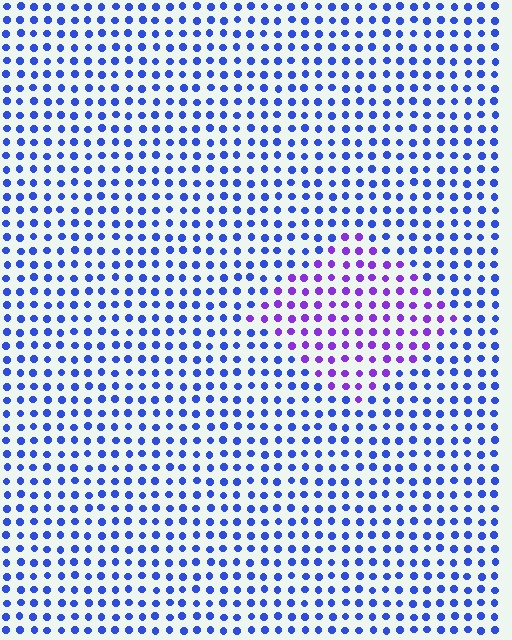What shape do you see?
I see a diamond.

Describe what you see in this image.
The image is filled with small blue elements in a uniform arrangement. A diamond-shaped region is visible where the elements are tinted to a slightly different hue, forming a subtle color boundary.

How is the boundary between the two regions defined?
The boundary is defined purely by a slight shift in hue (about 42 degrees). Spacing, size, and orientation are identical on both sides.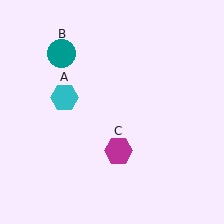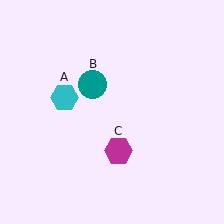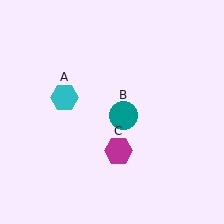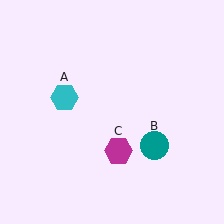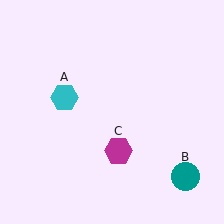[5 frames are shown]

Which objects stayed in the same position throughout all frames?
Cyan hexagon (object A) and magenta hexagon (object C) remained stationary.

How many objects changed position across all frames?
1 object changed position: teal circle (object B).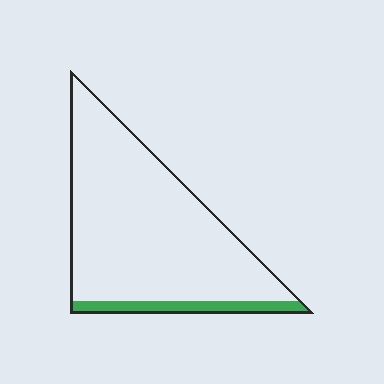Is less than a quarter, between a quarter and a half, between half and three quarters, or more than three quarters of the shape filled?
Less than a quarter.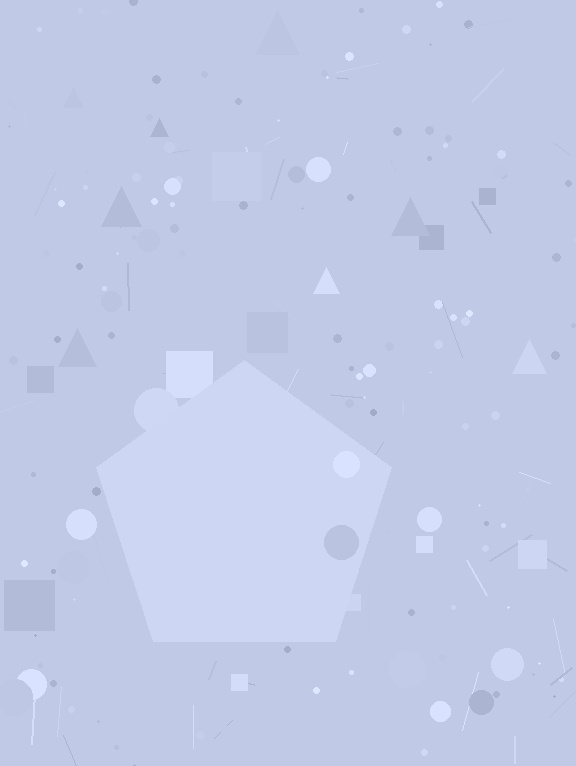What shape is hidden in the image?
A pentagon is hidden in the image.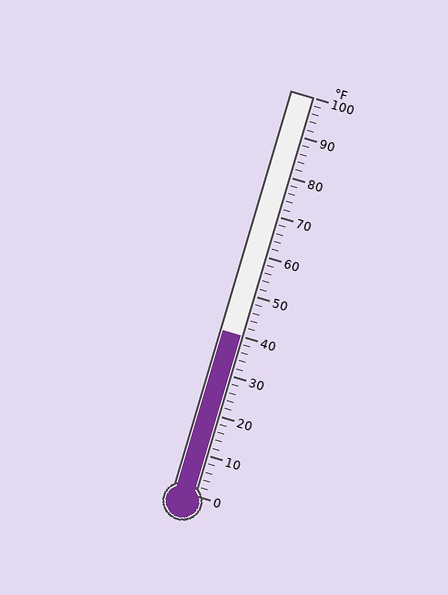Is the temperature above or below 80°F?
The temperature is below 80°F.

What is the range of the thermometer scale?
The thermometer scale ranges from 0°F to 100°F.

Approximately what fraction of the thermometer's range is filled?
The thermometer is filled to approximately 40% of its range.